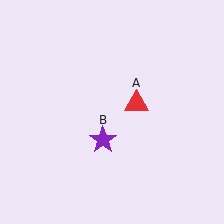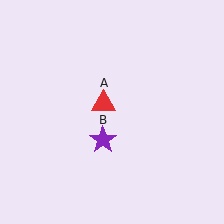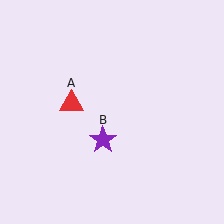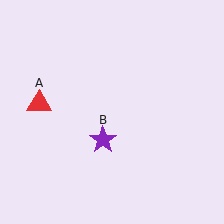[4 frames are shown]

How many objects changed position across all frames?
1 object changed position: red triangle (object A).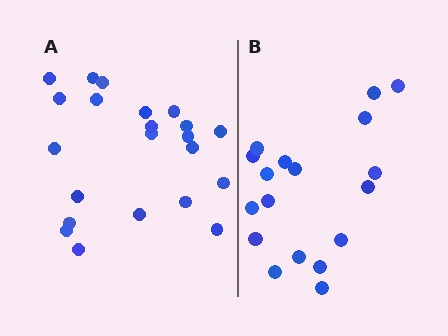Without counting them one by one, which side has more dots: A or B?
Region A (the left region) has more dots.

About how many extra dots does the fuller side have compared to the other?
Region A has about 4 more dots than region B.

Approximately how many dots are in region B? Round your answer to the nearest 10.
About 20 dots. (The exact count is 18, which rounds to 20.)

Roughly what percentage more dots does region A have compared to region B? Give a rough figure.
About 20% more.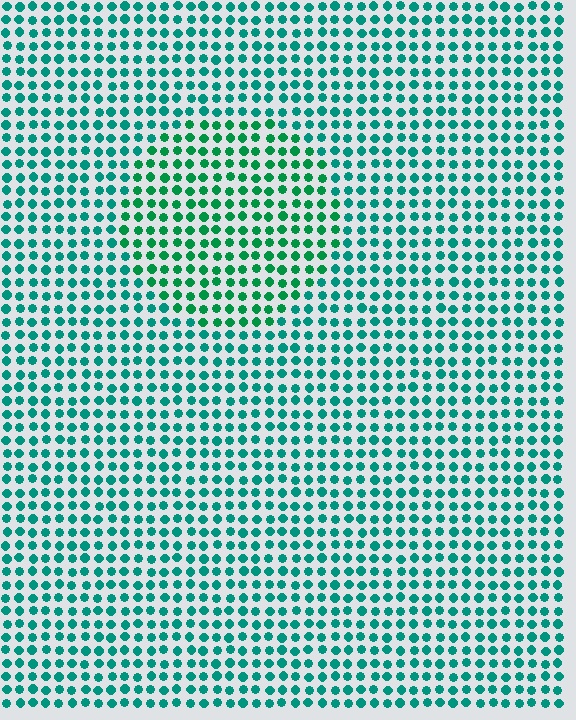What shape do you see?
I see a circle.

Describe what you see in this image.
The image is filled with small teal elements in a uniform arrangement. A circle-shaped region is visible where the elements are tinted to a slightly different hue, forming a subtle color boundary.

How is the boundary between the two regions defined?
The boundary is defined purely by a slight shift in hue (about 24 degrees). Spacing, size, and orientation are identical on both sides.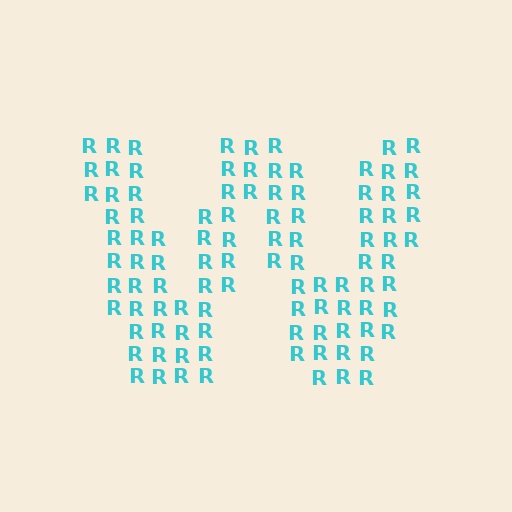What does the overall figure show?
The overall figure shows the letter W.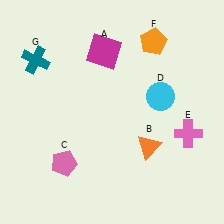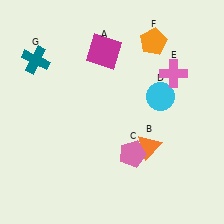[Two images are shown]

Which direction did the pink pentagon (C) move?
The pink pentagon (C) moved right.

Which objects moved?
The objects that moved are: the pink pentagon (C), the pink cross (E).